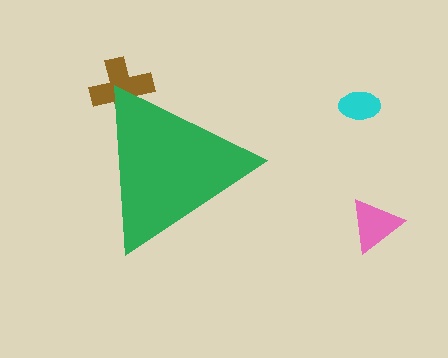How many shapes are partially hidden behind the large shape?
1 shape is partially hidden.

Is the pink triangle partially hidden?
No, the pink triangle is fully visible.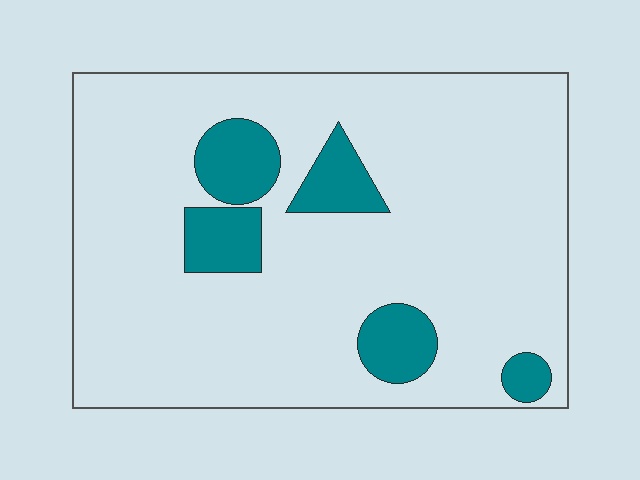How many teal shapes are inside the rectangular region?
5.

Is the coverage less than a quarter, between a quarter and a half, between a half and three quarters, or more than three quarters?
Less than a quarter.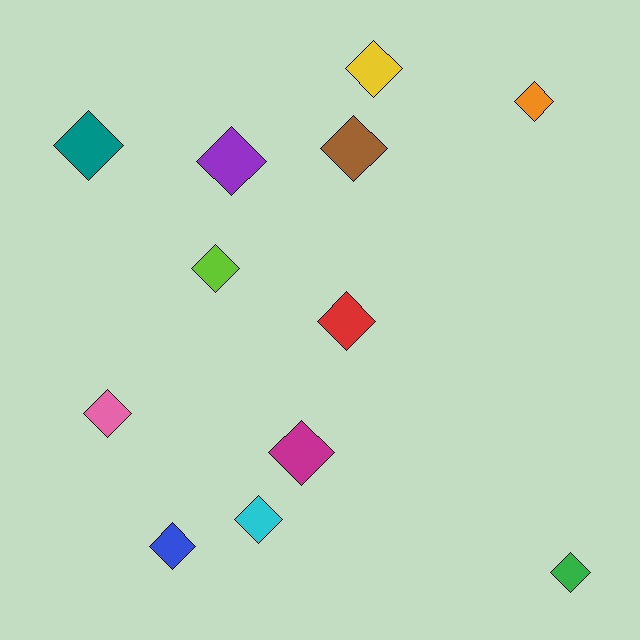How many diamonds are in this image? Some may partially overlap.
There are 12 diamonds.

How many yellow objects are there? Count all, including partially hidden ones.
There is 1 yellow object.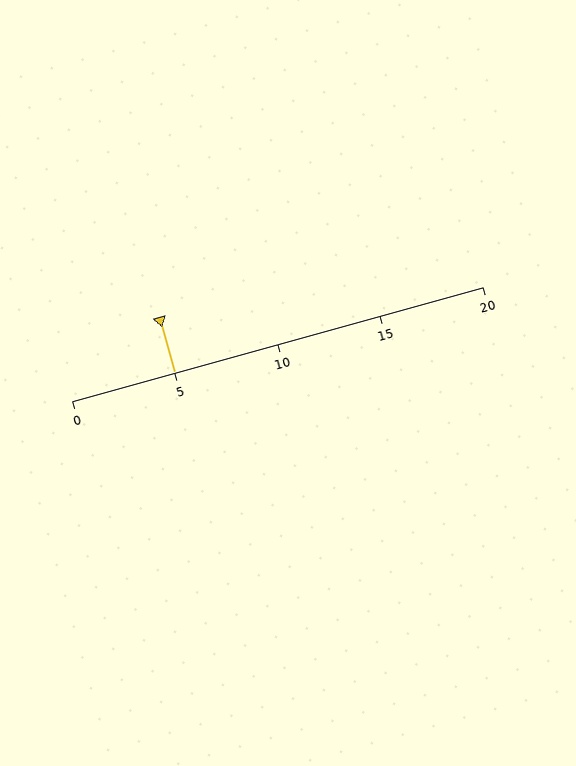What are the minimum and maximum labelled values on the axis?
The axis runs from 0 to 20.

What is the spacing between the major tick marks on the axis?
The major ticks are spaced 5 apart.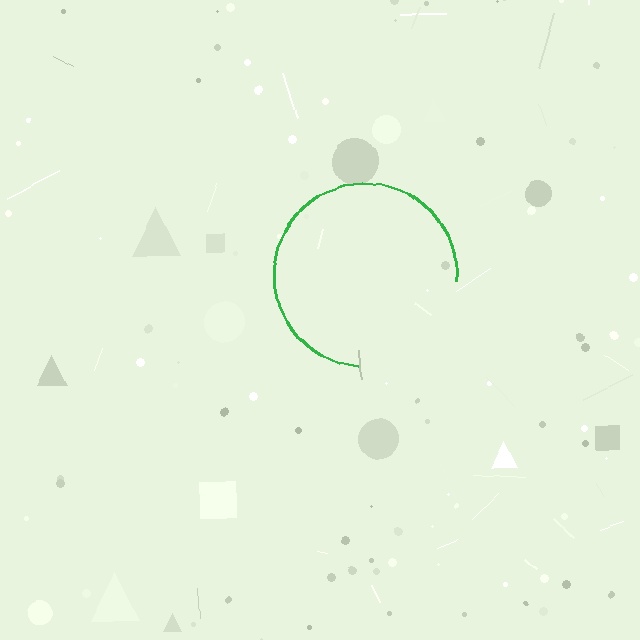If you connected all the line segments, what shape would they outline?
They would outline a circle.